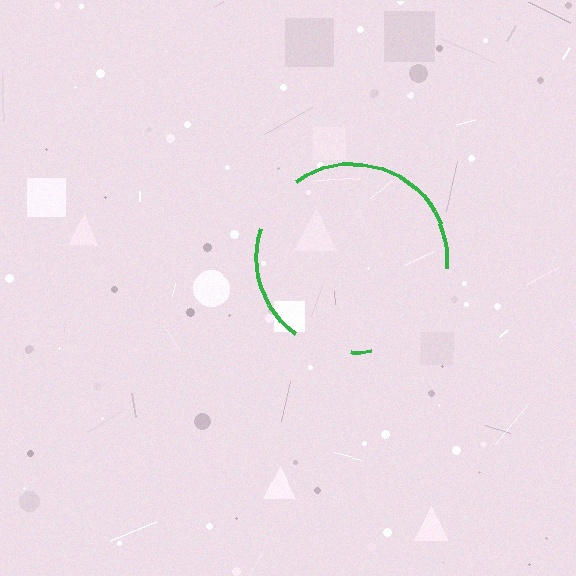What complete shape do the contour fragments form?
The contour fragments form a circle.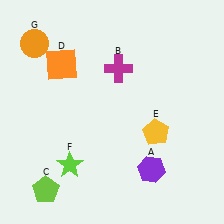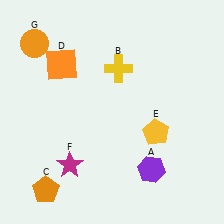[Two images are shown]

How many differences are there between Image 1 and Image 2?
There are 3 differences between the two images.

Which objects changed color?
B changed from magenta to yellow. C changed from lime to orange. F changed from lime to magenta.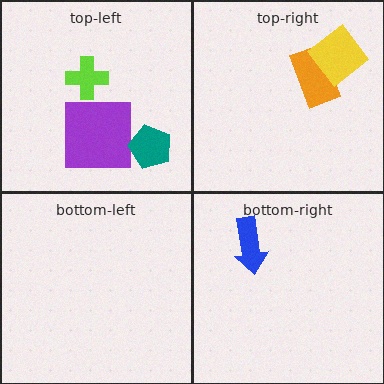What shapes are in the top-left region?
The purple square, the lime cross, the teal pentagon.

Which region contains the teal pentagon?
The top-left region.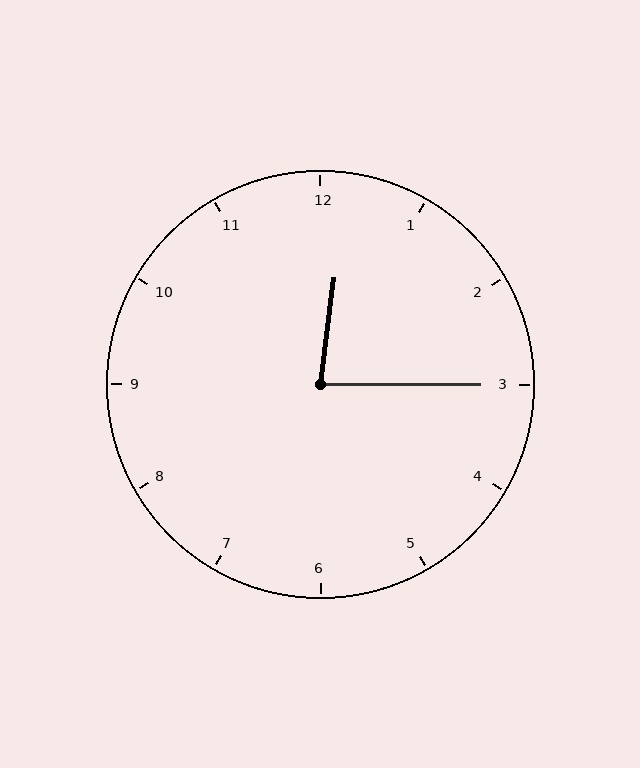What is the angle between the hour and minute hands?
Approximately 82 degrees.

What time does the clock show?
12:15.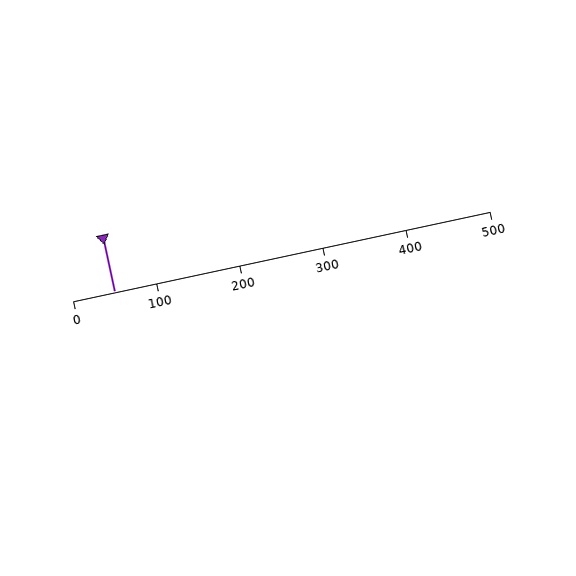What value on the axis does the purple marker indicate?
The marker indicates approximately 50.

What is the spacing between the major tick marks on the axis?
The major ticks are spaced 100 apart.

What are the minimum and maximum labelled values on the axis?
The axis runs from 0 to 500.